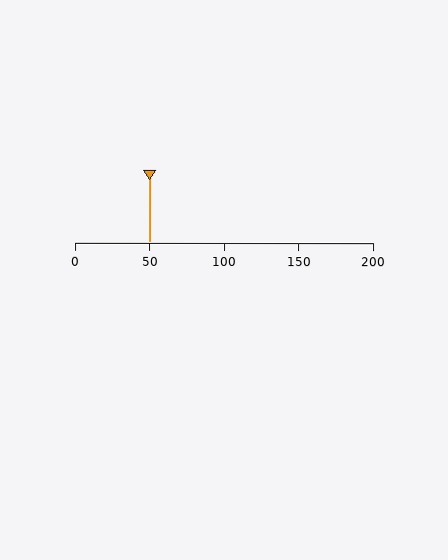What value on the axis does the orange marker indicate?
The marker indicates approximately 50.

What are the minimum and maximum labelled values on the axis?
The axis runs from 0 to 200.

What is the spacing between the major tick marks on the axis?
The major ticks are spaced 50 apart.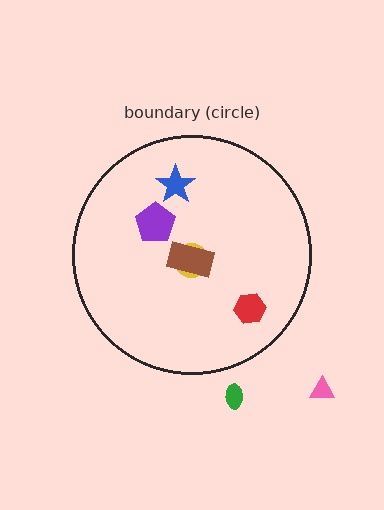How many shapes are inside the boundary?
5 inside, 2 outside.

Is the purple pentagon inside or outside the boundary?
Inside.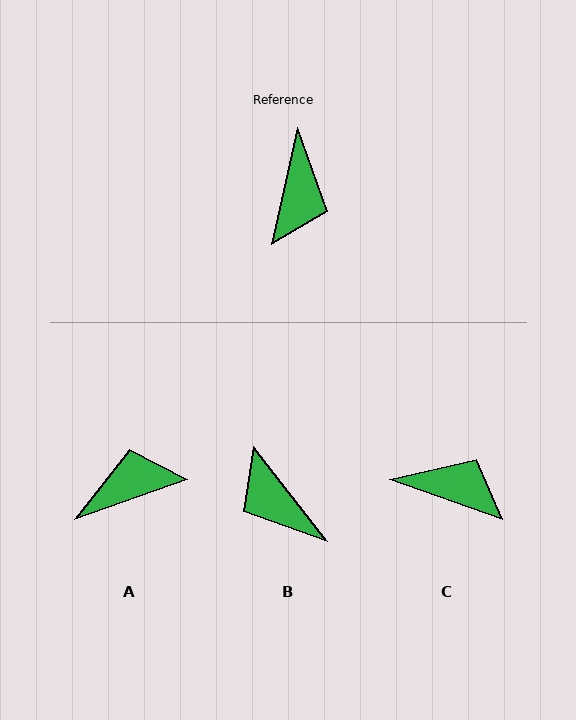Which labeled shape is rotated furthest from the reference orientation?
B, about 129 degrees away.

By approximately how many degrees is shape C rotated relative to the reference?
Approximately 83 degrees counter-clockwise.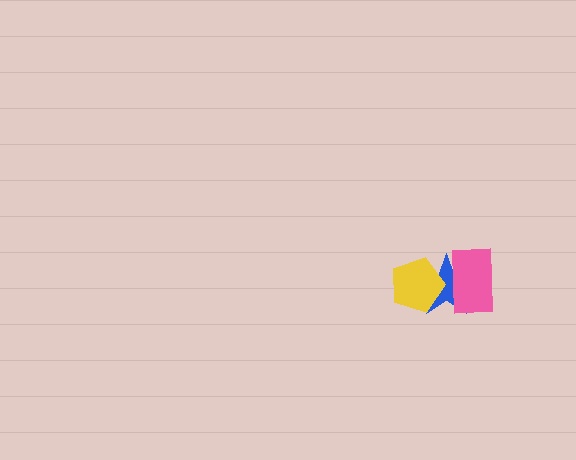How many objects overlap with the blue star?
2 objects overlap with the blue star.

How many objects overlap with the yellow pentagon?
1 object overlaps with the yellow pentagon.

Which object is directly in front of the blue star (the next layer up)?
The yellow pentagon is directly in front of the blue star.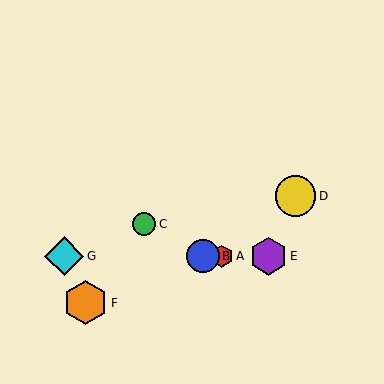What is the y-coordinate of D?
Object D is at y≈196.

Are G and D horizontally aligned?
No, G is at y≈256 and D is at y≈196.